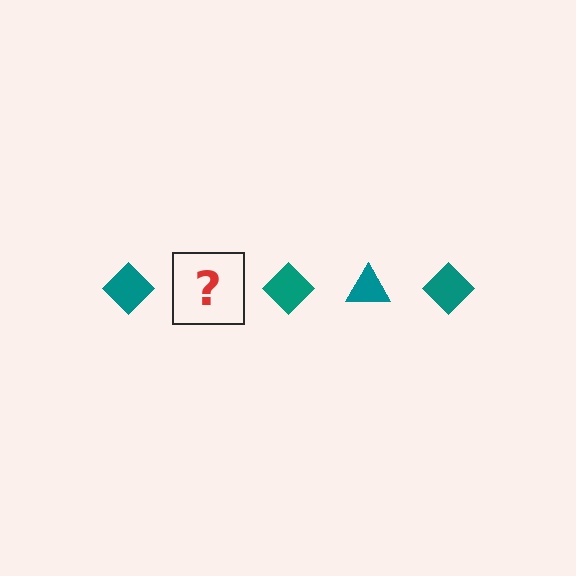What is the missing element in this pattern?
The missing element is a teal triangle.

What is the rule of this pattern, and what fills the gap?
The rule is that the pattern cycles through diamond, triangle shapes in teal. The gap should be filled with a teal triangle.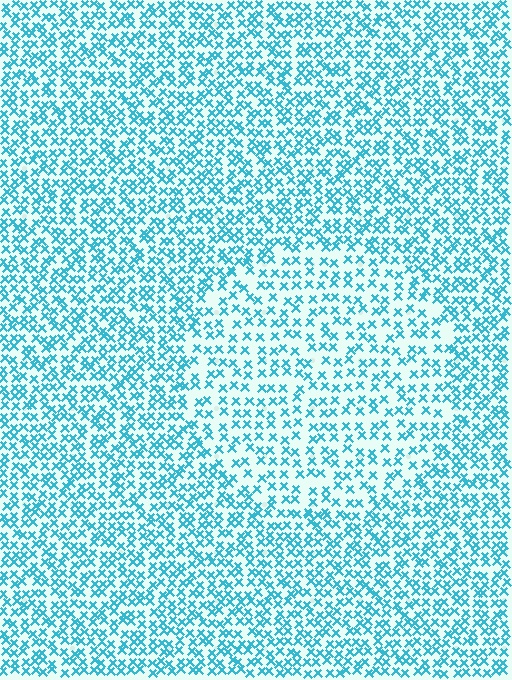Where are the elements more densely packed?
The elements are more densely packed outside the circle boundary.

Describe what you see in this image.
The image contains small cyan elements arranged at two different densities. A circle-shaped region is visible where the elements are less densely packed than the surrounding area.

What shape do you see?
I see a circle.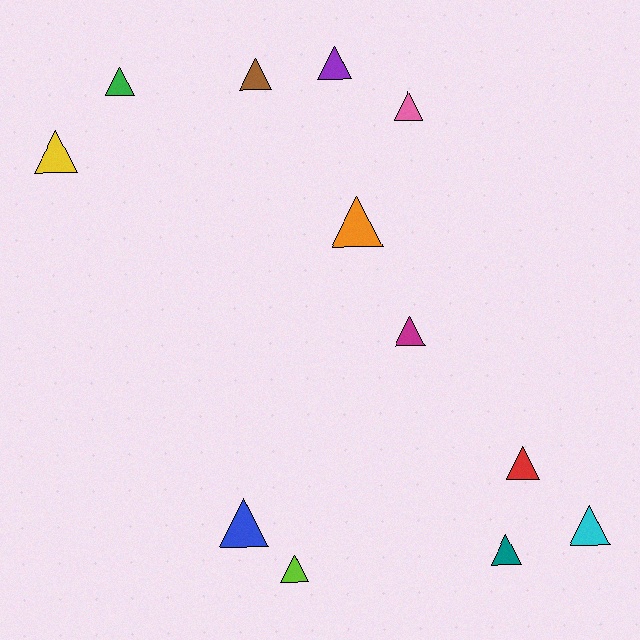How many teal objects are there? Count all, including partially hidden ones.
There is 1 teal object.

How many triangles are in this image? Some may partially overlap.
There are 12 triangles.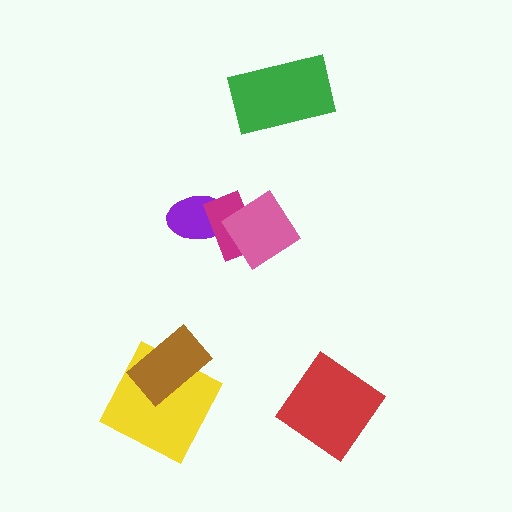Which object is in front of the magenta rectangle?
The pink diamond is in front of the magenta rectangle.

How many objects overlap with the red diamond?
0 objects overlap with the red diamond.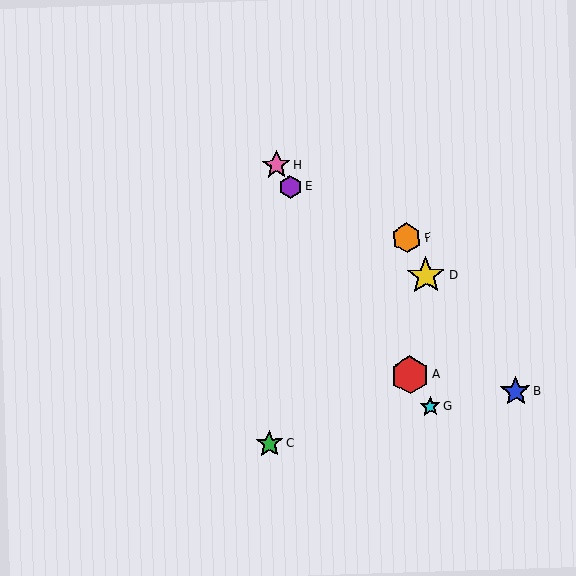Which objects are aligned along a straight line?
Objects A, E, G, H are aligned along a straight line.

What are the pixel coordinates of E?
Object E is at (290, 187).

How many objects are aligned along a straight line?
4 objects (A, E, G, H) are aligned along a straight line.